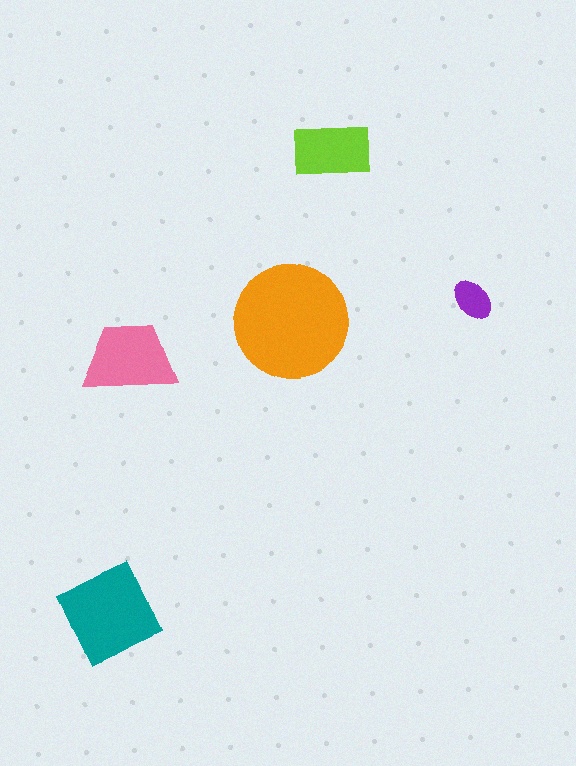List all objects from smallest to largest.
The purple ellipse, the lime rectangle, the pink trapezoid, the teal diamond, the orange circle.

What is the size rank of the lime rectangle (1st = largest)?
4th.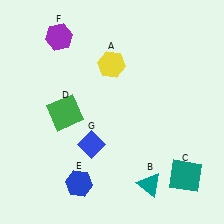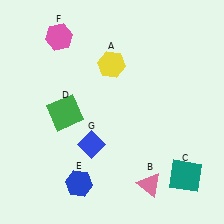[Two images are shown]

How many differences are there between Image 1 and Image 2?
There are 2 differences between the two images.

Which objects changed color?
B changed from teal to pink. F changed from purple to pink.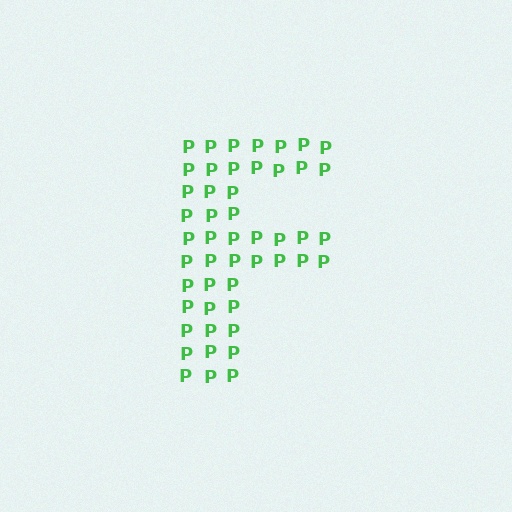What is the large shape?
The large shape is the letter F.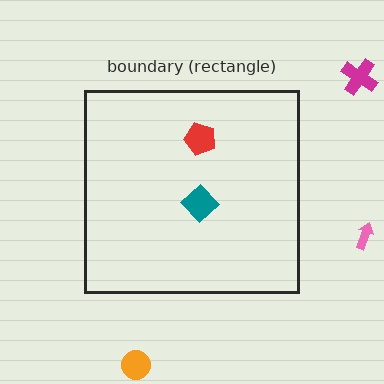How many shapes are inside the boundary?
2 inside, 3 outside.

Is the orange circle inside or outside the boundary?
Outside.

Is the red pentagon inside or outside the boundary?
Inside.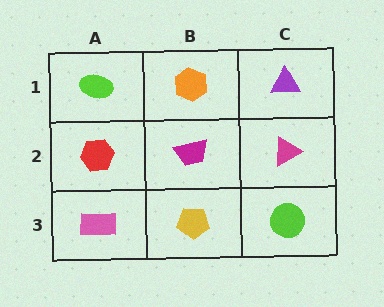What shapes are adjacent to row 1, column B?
A magenta trapezoid (row 2, column B), a lime ellipse (row 1, column A), a purple triangle (row 1, column C).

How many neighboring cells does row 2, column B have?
4.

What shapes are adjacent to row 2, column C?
A purple triangle (row 1, column C), a lime circle (row 3, column C), a magenta trapezoid (row 2, column B).